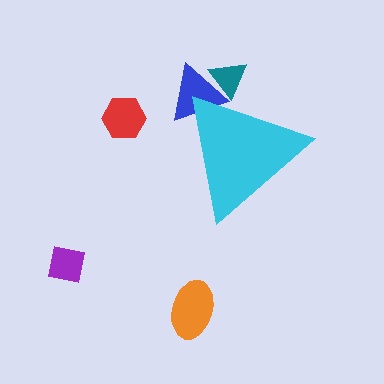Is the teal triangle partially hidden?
Yes, the teal triangle is partially hidden behind the cyan triangle.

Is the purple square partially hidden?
No, the purple square is fully visible.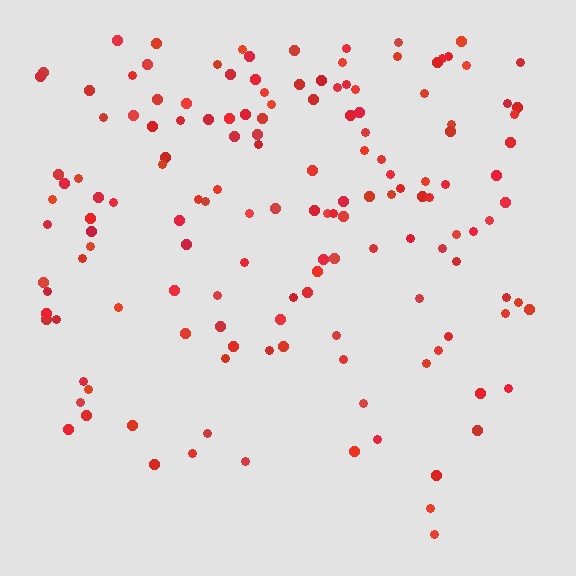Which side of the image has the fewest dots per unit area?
The bottom.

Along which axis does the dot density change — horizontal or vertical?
Vertical.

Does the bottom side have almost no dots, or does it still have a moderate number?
Still a moderate number, just noticeably fewer than the top.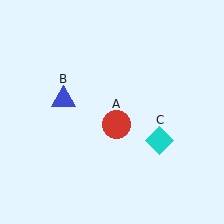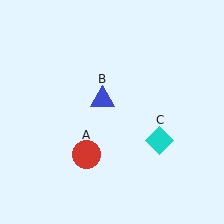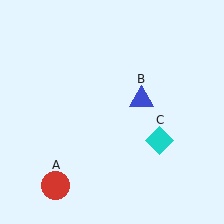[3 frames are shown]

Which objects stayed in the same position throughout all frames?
Cyan diamond (object C) remained stationary.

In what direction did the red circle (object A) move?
The red circle (object A) moved down and to the left.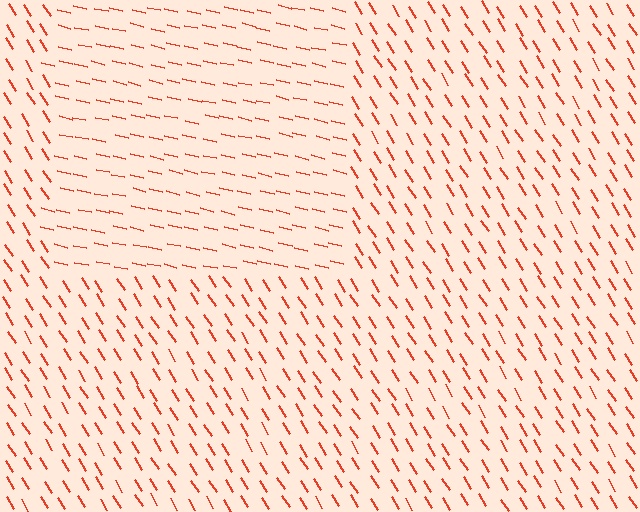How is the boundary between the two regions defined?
The boundary is defined purely by a change in line orientation (approximately 45 degrees difference). All lines are the same color and thickness.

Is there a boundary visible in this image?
Yes, there is a texture boundary formed by a change in line orientation.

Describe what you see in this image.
The image is filled with small red line segments. A rectangle region in the image has lines oriented differently from the surrounding lines, creating a visible texture boundary.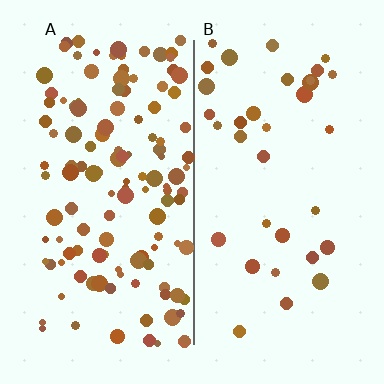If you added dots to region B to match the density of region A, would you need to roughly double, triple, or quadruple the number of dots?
Approximately quadruple.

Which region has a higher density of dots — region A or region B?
A (the left).